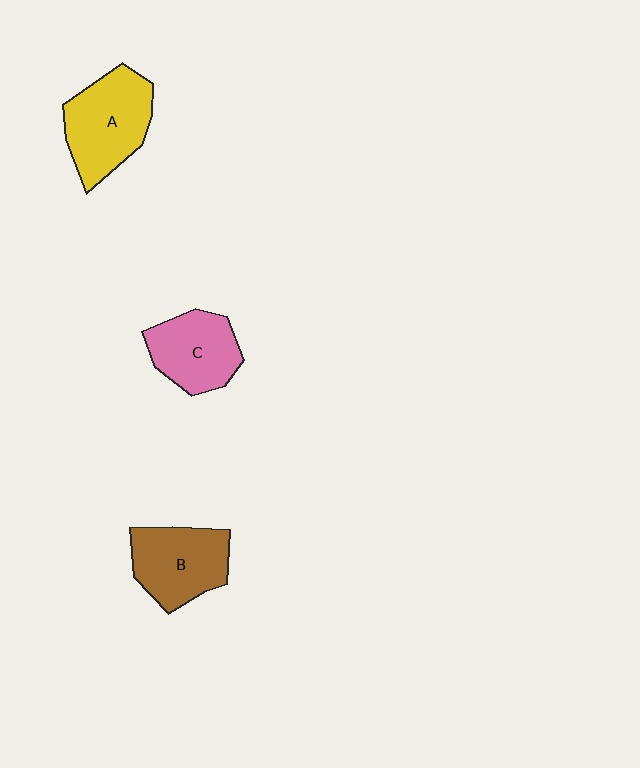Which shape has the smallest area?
Shape C (pink).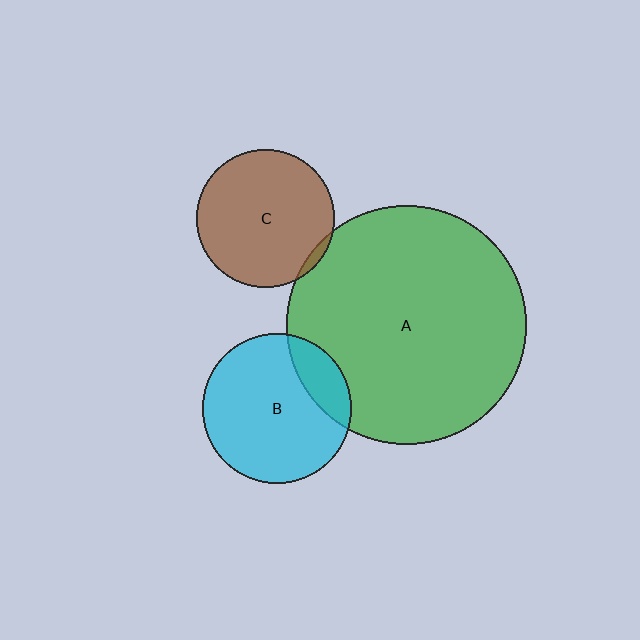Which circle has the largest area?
Circle A (green).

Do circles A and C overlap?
Yes.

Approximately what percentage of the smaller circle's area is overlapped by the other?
Approximately 5%.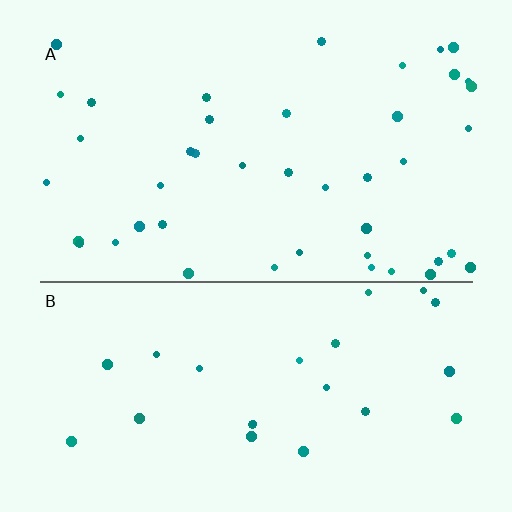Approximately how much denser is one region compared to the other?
Approximately 1.8× — region A over region B.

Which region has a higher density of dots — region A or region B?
A (the top).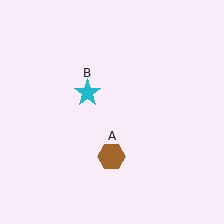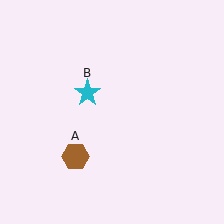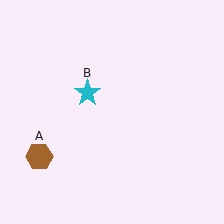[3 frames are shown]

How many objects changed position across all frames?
1 object changed position: brown hexagon (object A).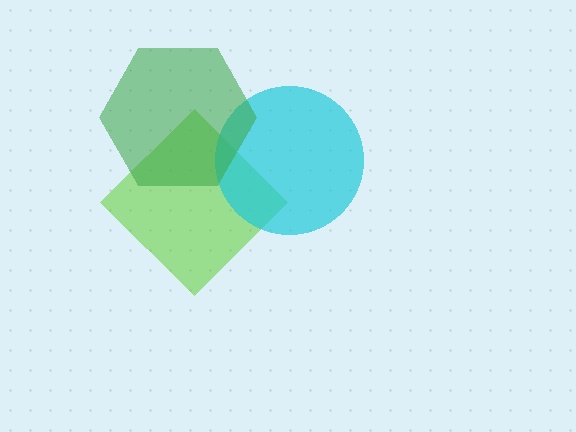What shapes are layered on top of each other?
The layered shapes are: a lime diamond, a cyan circle, a green hexagon.